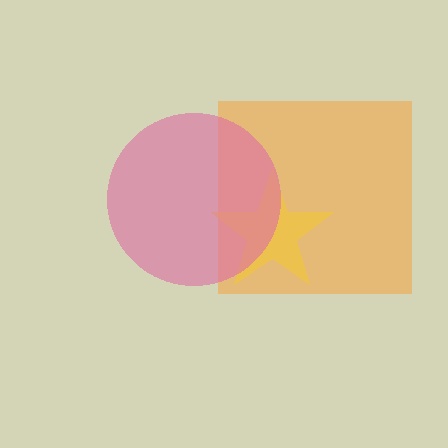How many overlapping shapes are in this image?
There are 3 overlapping shapes in the image.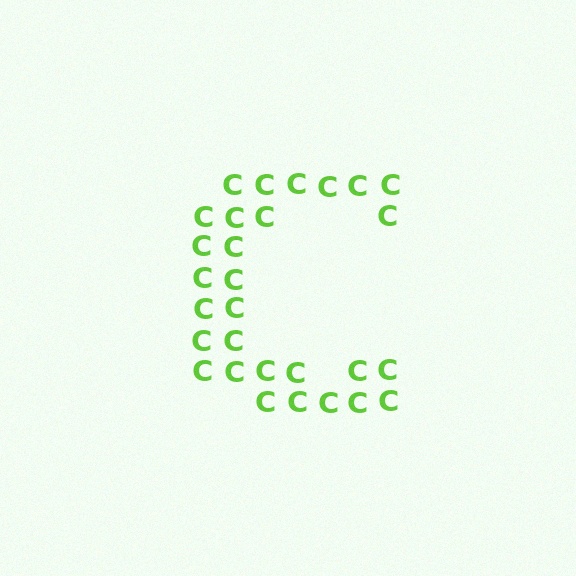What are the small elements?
The small elements are letter C's.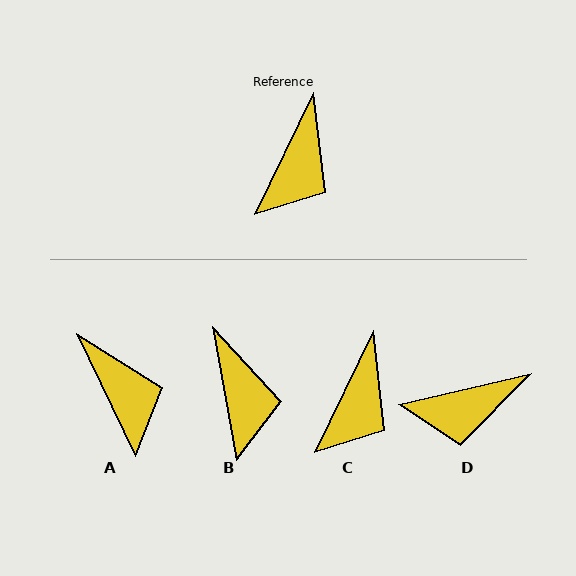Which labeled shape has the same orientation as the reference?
C.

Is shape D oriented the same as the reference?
No, it is off by about 51 degrees.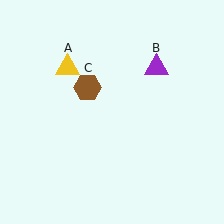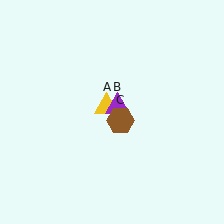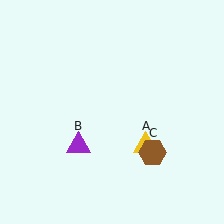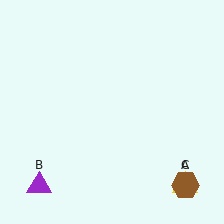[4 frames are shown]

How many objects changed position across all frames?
3 objects changed position: yellow triangle (object A), purple triangle (object B), brown hexagon (object C).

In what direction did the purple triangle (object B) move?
The purple triangle (object B) moved down and to the left.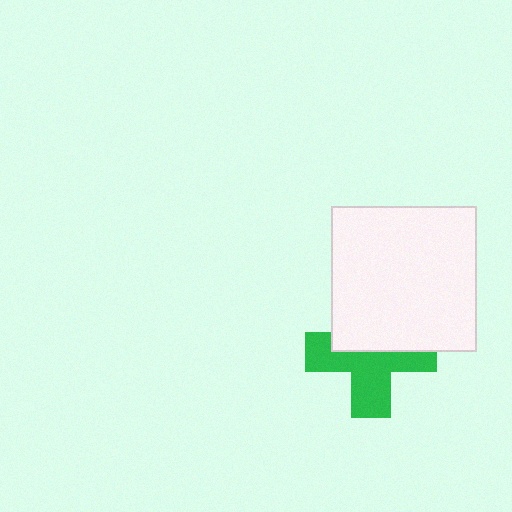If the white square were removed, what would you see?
You would see the complete green cross.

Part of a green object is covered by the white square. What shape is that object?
It is a cross.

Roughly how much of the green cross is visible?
About half of it is visible (roughly 56%).